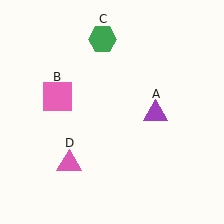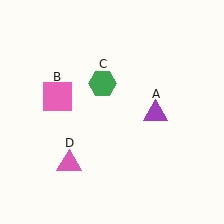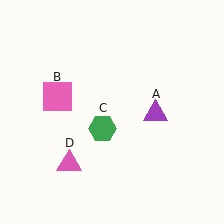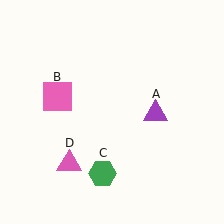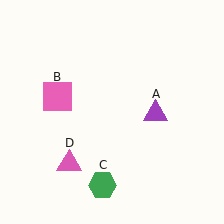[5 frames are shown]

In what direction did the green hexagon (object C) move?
The green hexagon (object C) moved down.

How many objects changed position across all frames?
1 object changed position: green hexagon (object C).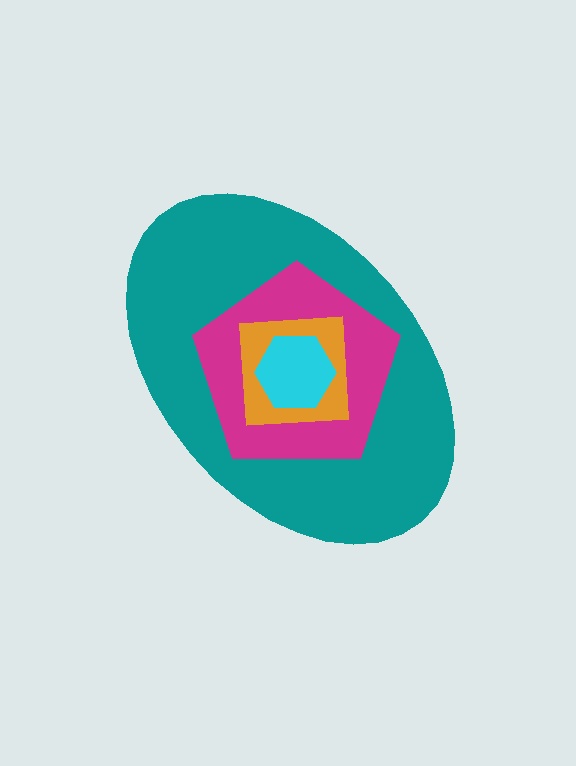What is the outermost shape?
The teal ellipse.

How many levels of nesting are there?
4.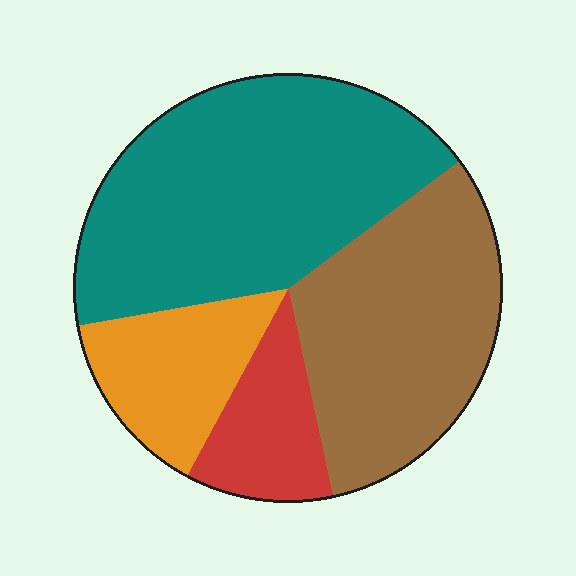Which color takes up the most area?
Teal, at roughly 45%.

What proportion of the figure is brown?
Brown covers roughly 30% of the figure.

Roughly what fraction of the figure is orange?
Orange takes up about one eighth (1/8) of the figure.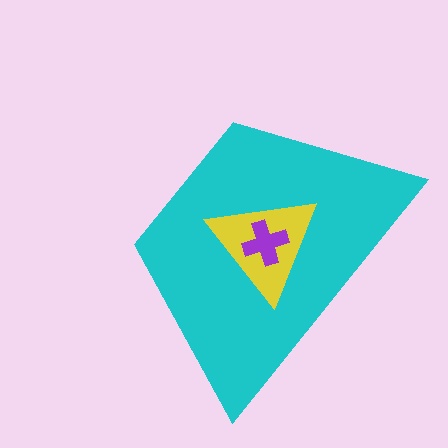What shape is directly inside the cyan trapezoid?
The yellow triangle.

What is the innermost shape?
The purple cross.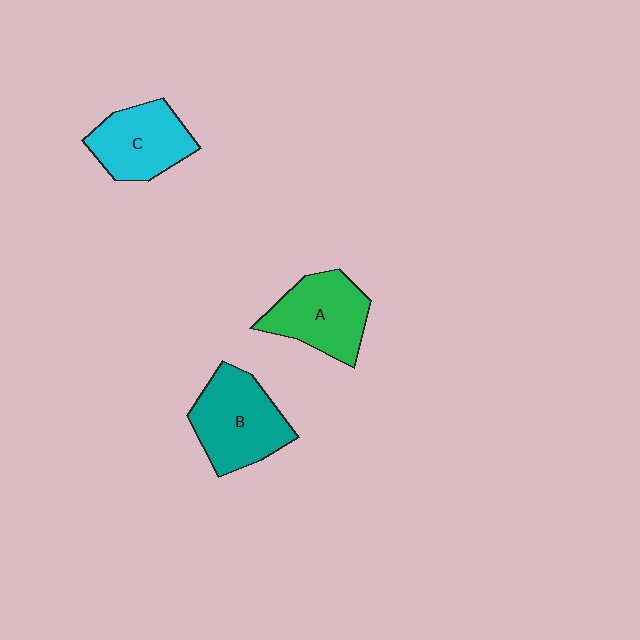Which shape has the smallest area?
Shape C (cyan).